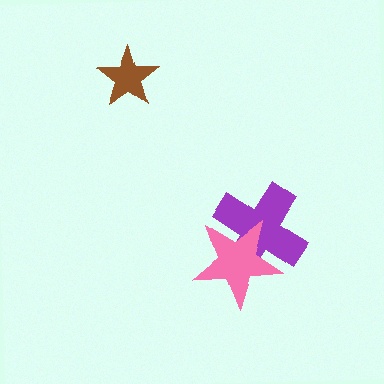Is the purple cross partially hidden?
Yes, it is partially covered by another shape.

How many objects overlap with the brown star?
0 objects overlap with the brown star.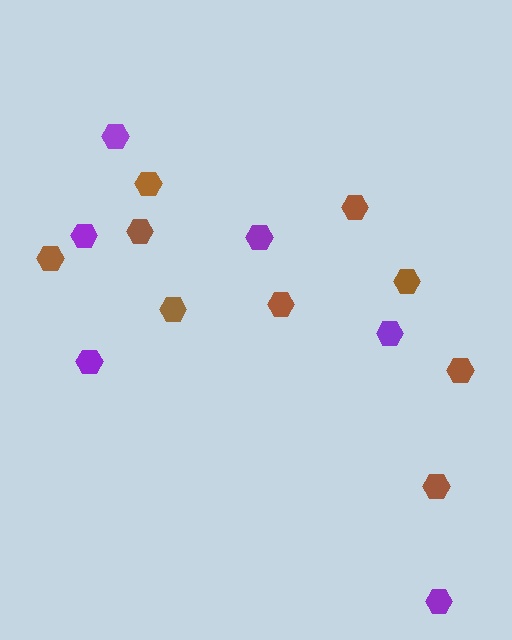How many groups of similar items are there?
There are 2 groups: one group of purple hexagons (6) and one group of brown hexagons (9).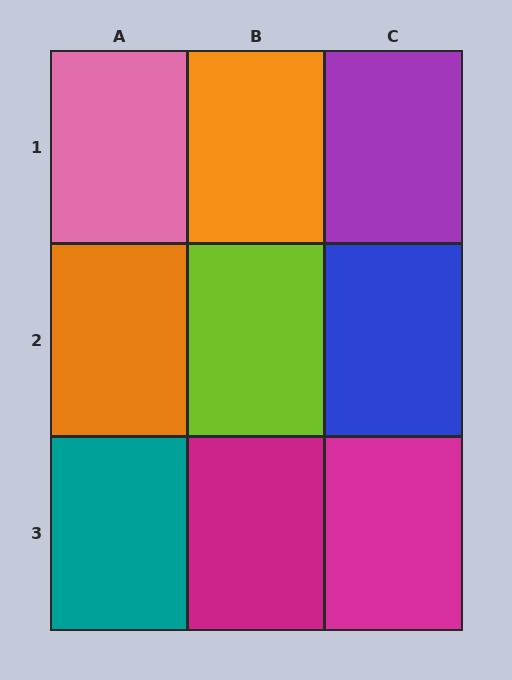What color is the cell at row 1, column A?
Pink.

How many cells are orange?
2 cells are orange.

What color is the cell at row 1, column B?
Orange.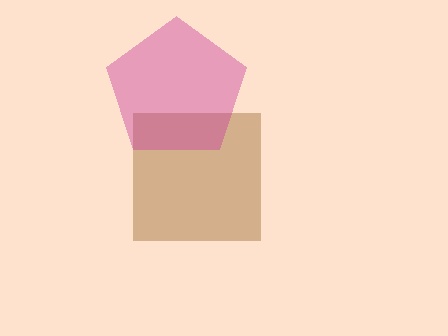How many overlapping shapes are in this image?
There are 2 overlapping shapes in the image.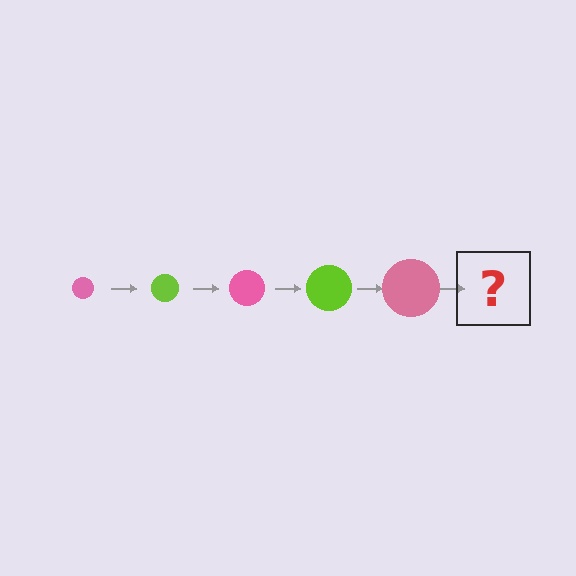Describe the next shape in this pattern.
It should be a lime circle, larger than the previous one.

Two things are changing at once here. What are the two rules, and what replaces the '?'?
The two rules are that the circle grows larger each step and the color cycles through pink and lime. The '?' should be a lime circle, larger than the previous one.